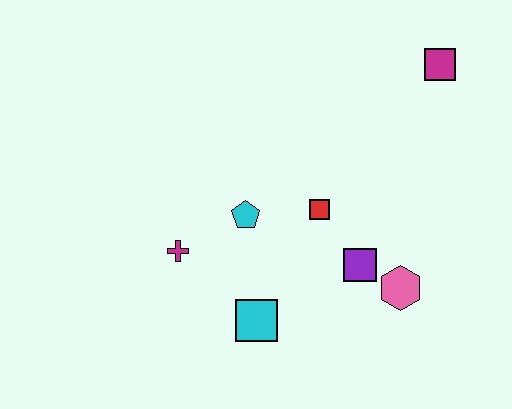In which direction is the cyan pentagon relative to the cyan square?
The cyan pentagon is above the cyan square.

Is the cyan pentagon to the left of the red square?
Yes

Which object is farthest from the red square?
The magenta square is farthest from the red square.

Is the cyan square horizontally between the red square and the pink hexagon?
No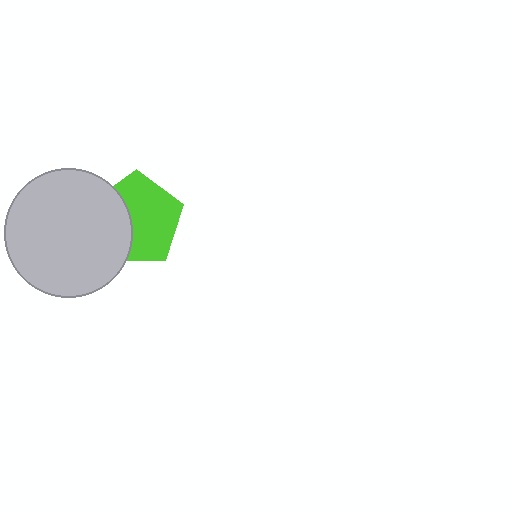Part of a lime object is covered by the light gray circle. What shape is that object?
It is a pentagon.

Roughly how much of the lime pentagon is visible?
About half of it is visible (roughly 63%).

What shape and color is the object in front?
The object in front is a light gray circle.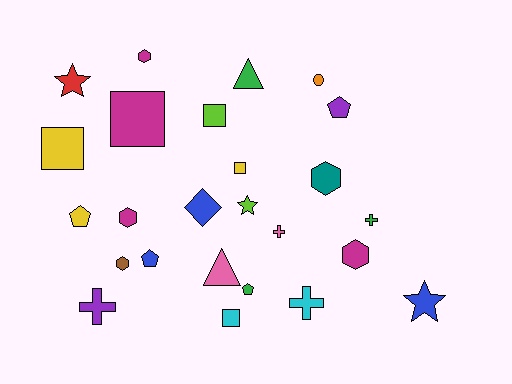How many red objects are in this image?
There is 1 red object.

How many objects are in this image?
There are 25 objects.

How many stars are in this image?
There are 3 stars.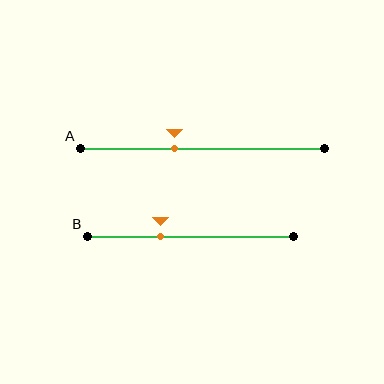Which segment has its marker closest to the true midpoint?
Segment A has its marker closest to the true midpoint.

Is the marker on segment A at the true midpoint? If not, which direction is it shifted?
No, the marker on segment A is shifted to the left by about 11% of the segment length.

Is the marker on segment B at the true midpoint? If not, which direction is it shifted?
No, the marker on segment B is shifted to the left by about 14% of the segment length.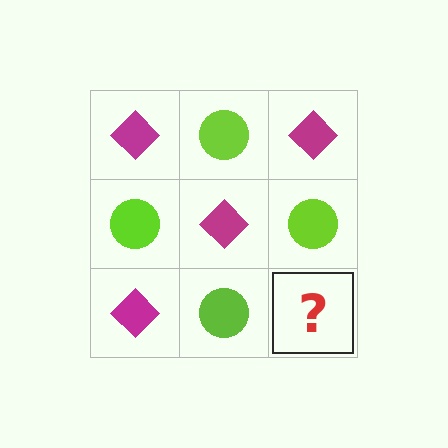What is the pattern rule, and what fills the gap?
The rule is that it alternates magenta diamond and lime circle in a checkerboard pattern. The gap should be filled with a magenta diamond.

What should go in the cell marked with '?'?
The missing cell should contain a magenta diamond.